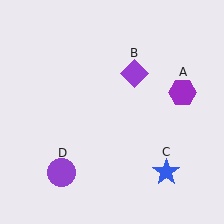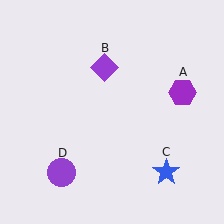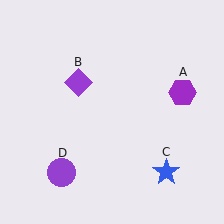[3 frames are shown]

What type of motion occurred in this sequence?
The purple diamond (object B) rotated counterclockwise around the center of the scene.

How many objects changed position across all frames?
1 object changed position: purple diamond (object B).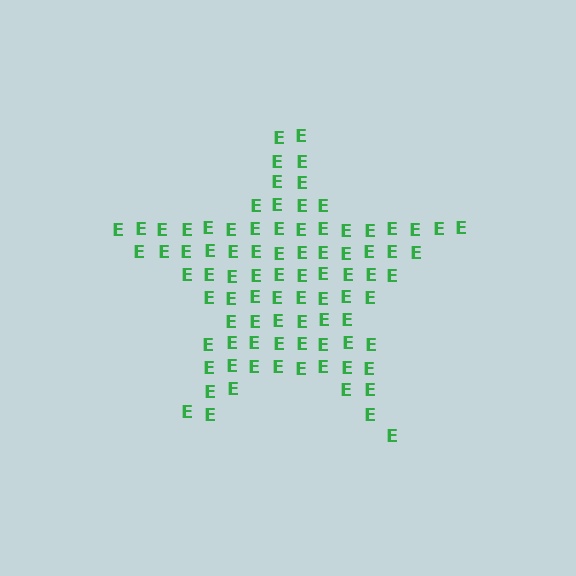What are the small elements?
The small elements are letter E's.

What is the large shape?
The large shape is a star.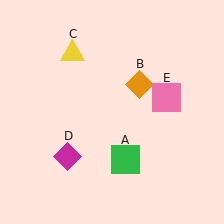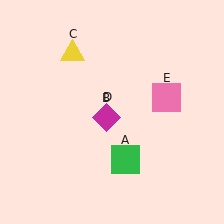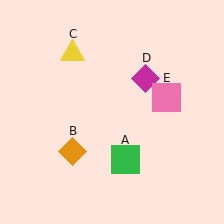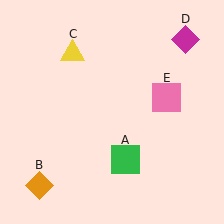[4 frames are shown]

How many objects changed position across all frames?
2 objects changed position: orange diamond (object B), magenta diamond (object D).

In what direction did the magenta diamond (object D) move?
The magenta diamond (object D) moved up and to the right.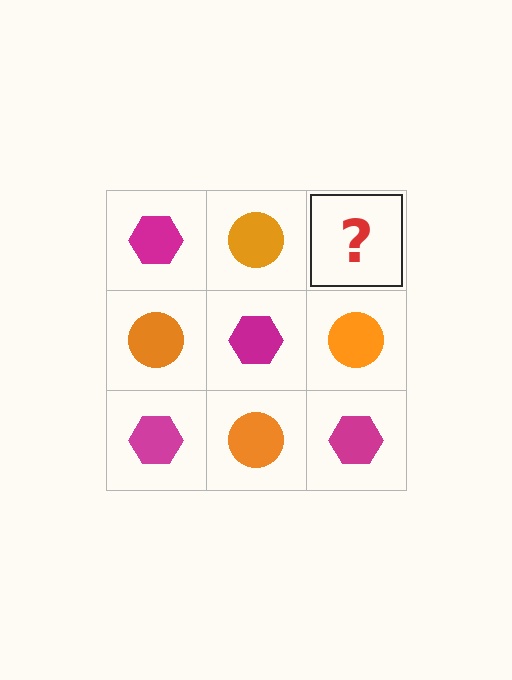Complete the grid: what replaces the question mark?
The question mark should be replaced with a magenta hexagon.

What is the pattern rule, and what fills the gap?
The rule is that it alternates magenta hexagon and orange circle in a checkerboard pattern. The gap should be filled with a magenta hexagon.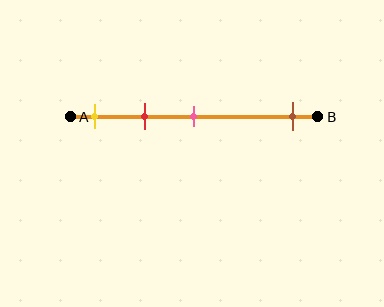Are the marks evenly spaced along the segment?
No, the marks are not evenly spaced.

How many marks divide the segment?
There are 4 marks dividing the segment.